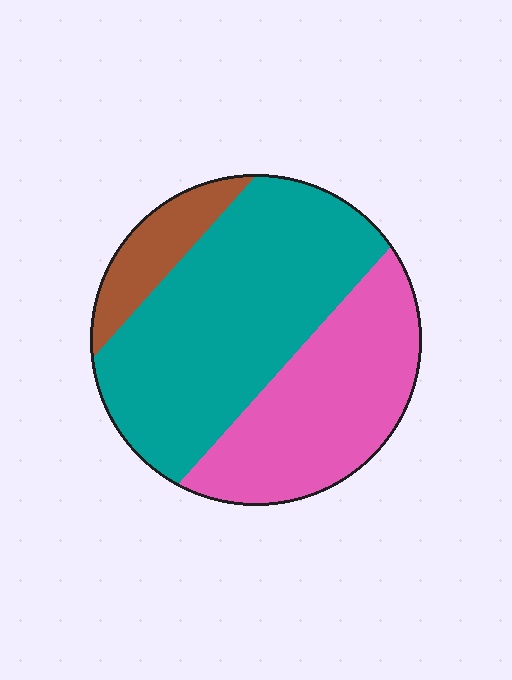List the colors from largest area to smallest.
From largest to smallest: teal, pink, brown.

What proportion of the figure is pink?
Pink takes up about three eighths (3/8) of the figure.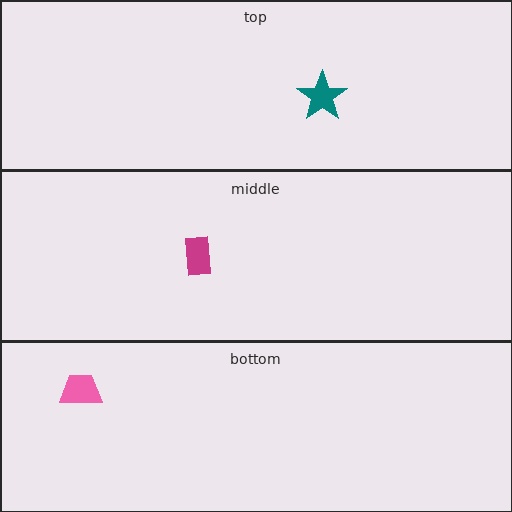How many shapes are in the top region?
1.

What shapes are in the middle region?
The magenta rectangle.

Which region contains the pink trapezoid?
The bottom region.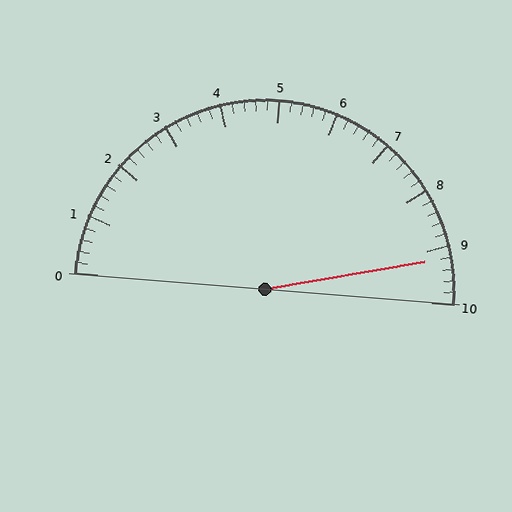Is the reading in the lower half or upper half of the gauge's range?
The reading is in the upper half of the range (0 to 10).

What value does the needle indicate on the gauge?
The needle indicates approximately 9.2.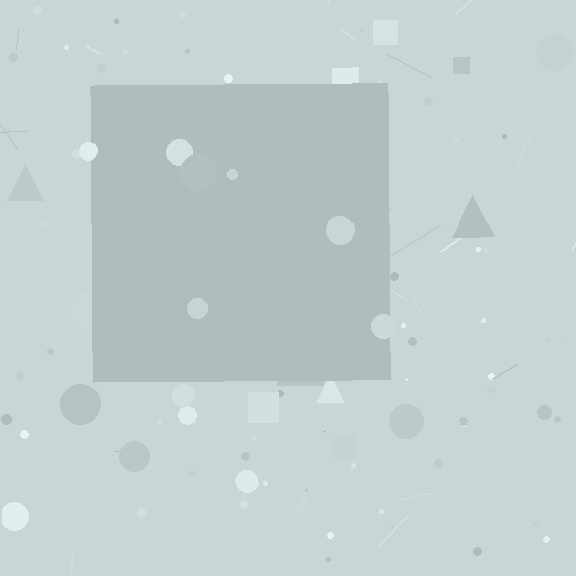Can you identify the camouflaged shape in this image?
The camouflaged shape is a square.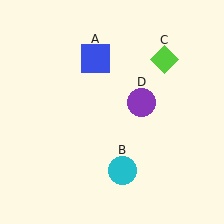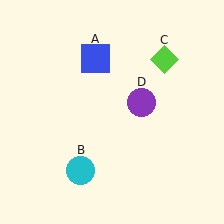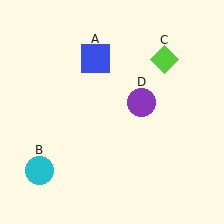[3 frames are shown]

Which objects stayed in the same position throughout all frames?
Blue square (object A) and lime diamond (object C) and purple circle (object D) remained stationary.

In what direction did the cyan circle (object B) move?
The cyan circle (object B) moved left.